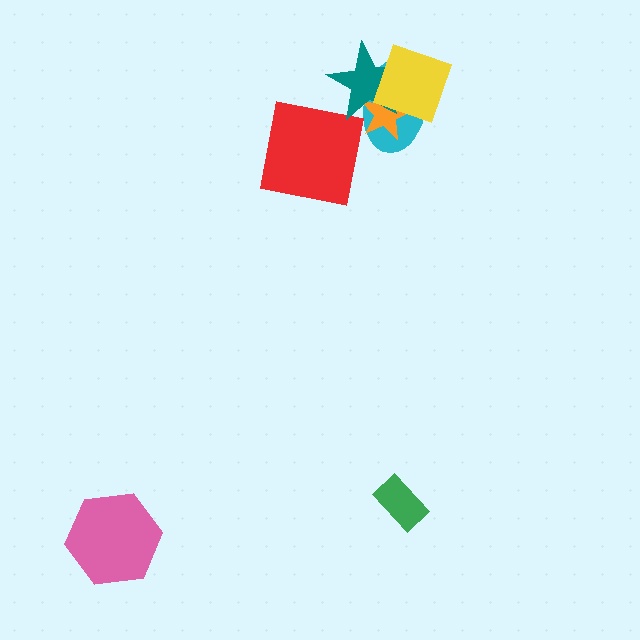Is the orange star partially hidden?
Yes, it is partially covered by another shape.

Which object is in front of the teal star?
The yellow diamond is in front of the teal star.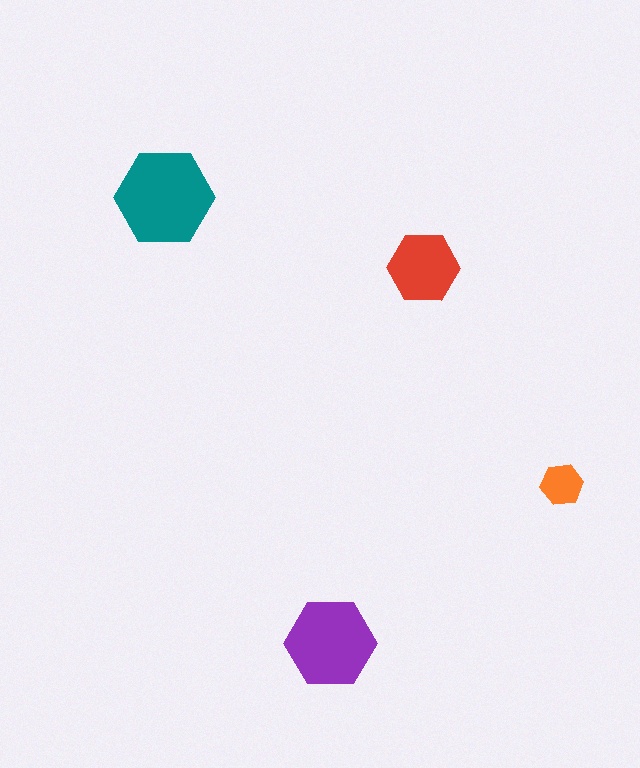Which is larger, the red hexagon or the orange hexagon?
The red one.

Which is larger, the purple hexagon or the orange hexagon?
The purple one.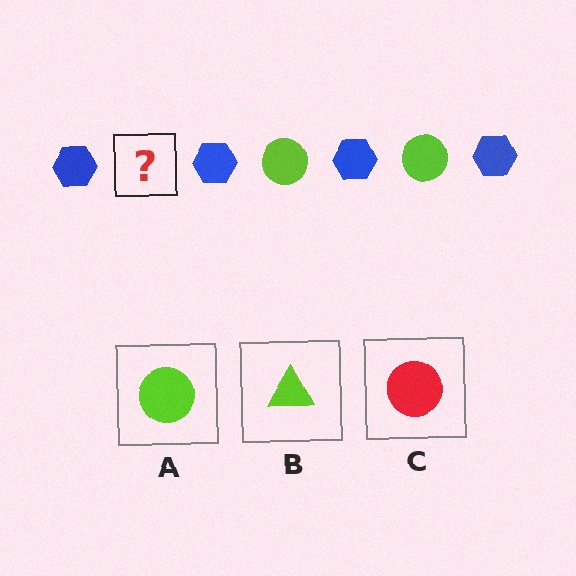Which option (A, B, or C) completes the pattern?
A.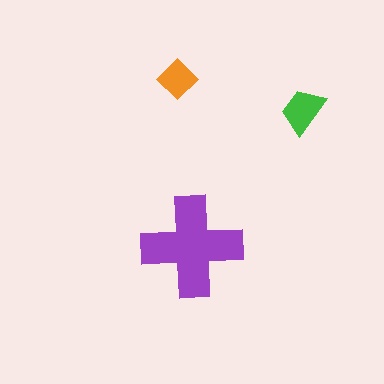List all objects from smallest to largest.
The orange diamond, the green trapezoid, the purple cross.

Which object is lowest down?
The purple cross is bottommost.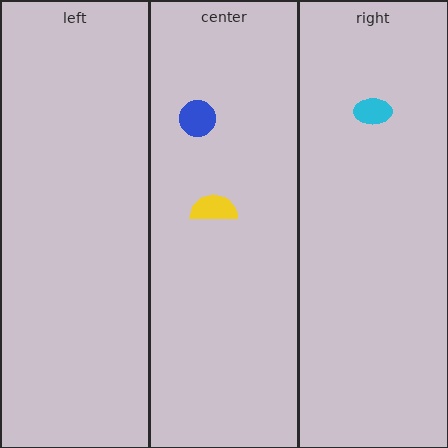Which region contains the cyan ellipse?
The right region.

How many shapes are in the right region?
1.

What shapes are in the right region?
The cyan ellipse.